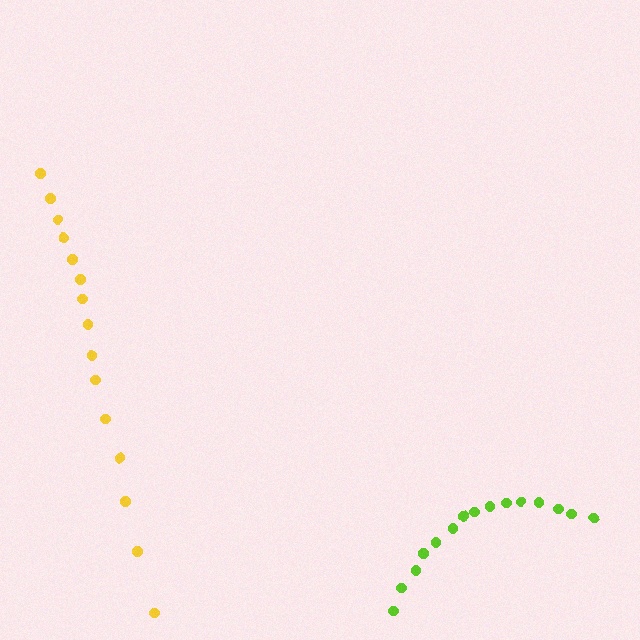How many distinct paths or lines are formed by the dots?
There are 2 distinct paths.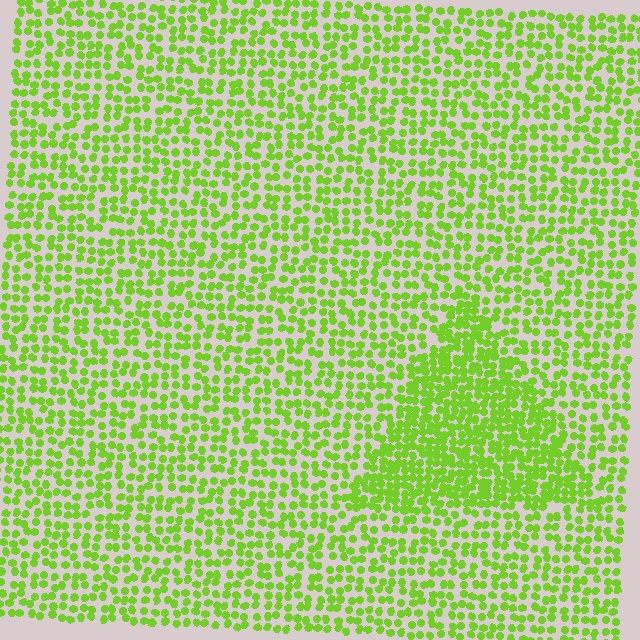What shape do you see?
I see a triangle.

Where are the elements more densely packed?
The elements are more densely packed inside the triangle boundary.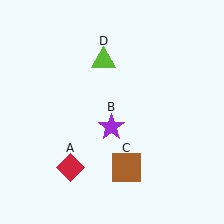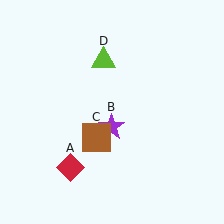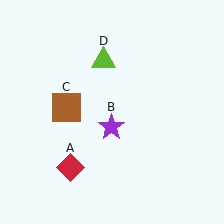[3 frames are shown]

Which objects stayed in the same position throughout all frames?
Red diamond (object A) and purple star (object B) and lime triangle (object D) remained stationary.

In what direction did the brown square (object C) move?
The brown square (object C) moved up and to the left.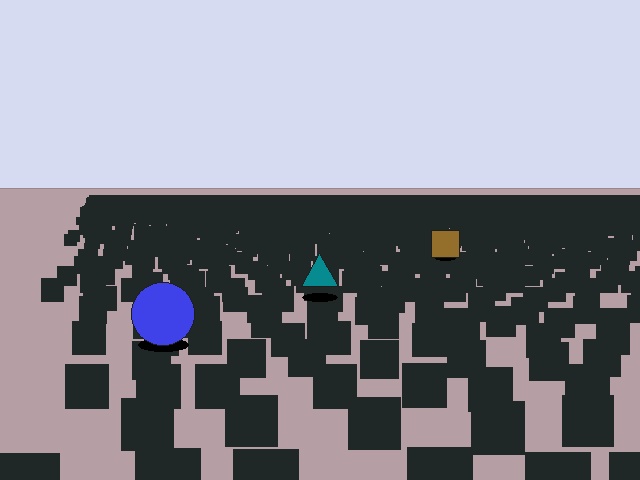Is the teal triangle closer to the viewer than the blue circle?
No. The blue circle is closer — you can tell from the texture gradient: the ground texture is coarser near it.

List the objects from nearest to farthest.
From nearest to farthest: the blue circle, the teal triangle, the brown square.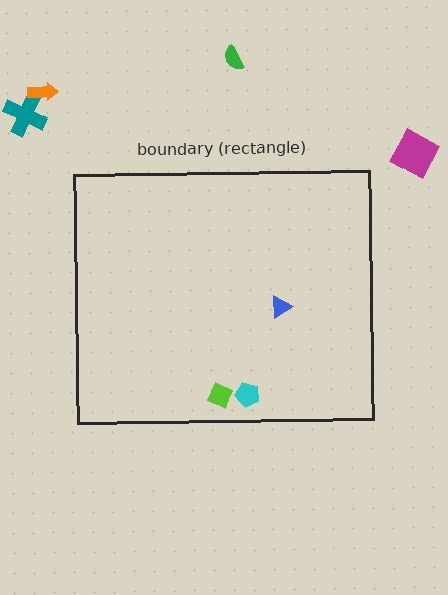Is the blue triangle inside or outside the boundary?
Inside.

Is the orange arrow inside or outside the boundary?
Outside.